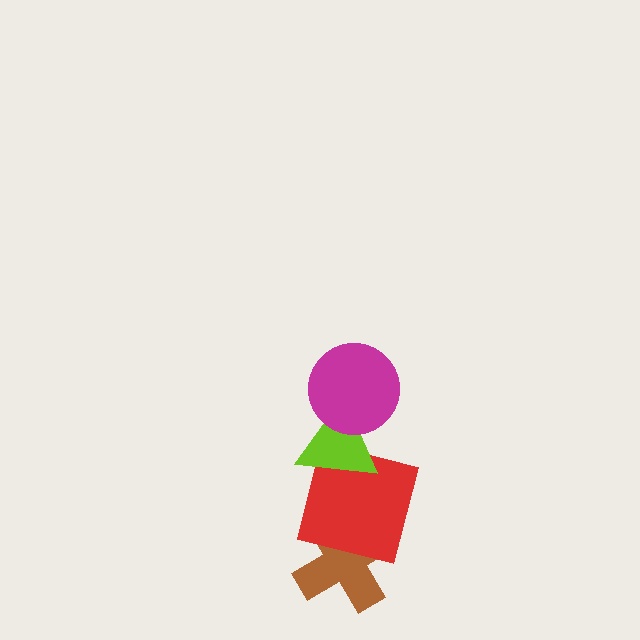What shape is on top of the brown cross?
The red square is on top of the brown cross.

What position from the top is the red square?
The red square is 3rd from the top.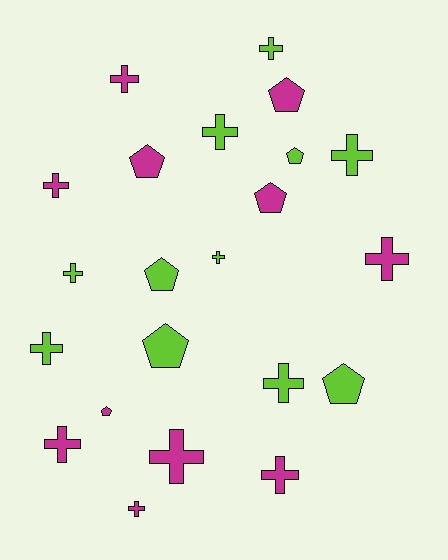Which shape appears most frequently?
Cross, with 14 objects.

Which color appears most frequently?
Magenta, with 11 objects.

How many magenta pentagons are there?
There are 4 magenta pentagons.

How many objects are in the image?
There are 22 objects.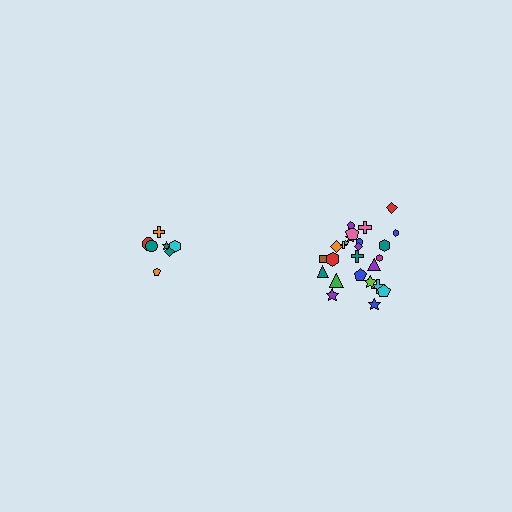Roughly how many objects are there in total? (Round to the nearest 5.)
Roughly 30 objects in total.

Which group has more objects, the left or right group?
The right group.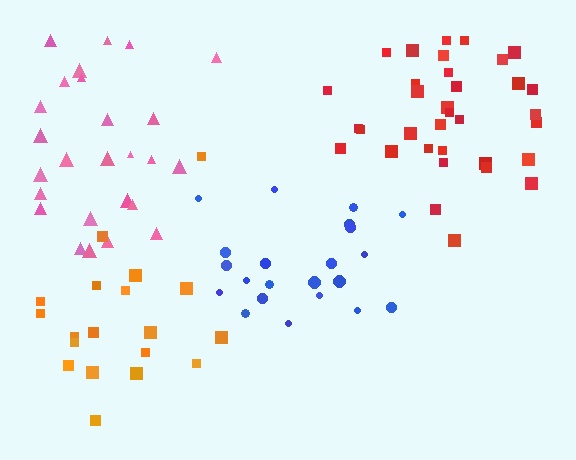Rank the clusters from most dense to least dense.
red, blue, pink, orange.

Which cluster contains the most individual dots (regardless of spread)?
Red (34).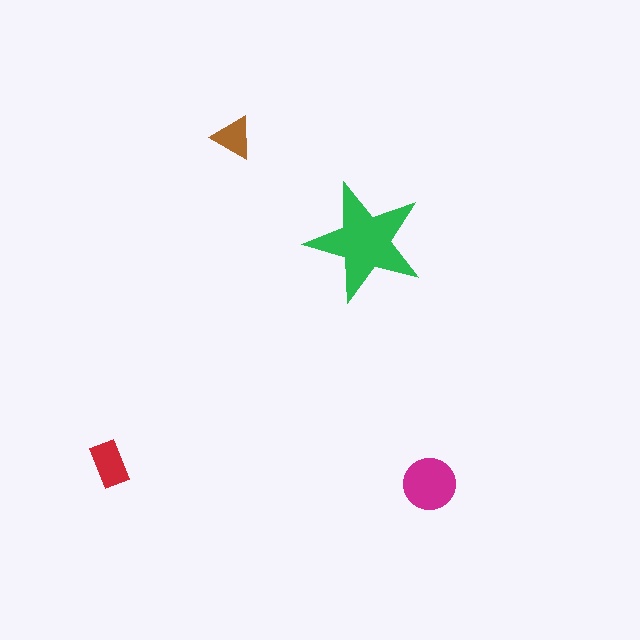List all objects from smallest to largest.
The brown triangle, the red rectangle, the magenta circle, the green star.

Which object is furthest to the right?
The magenta circle is rightmost.